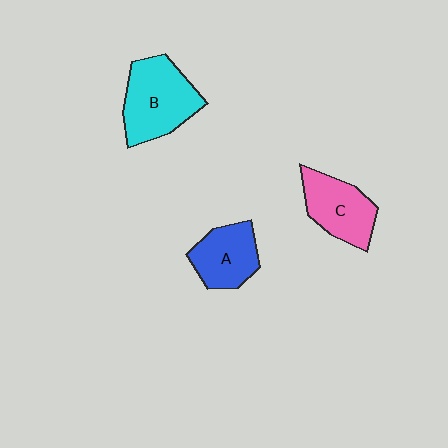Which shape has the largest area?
Shape B (cyan).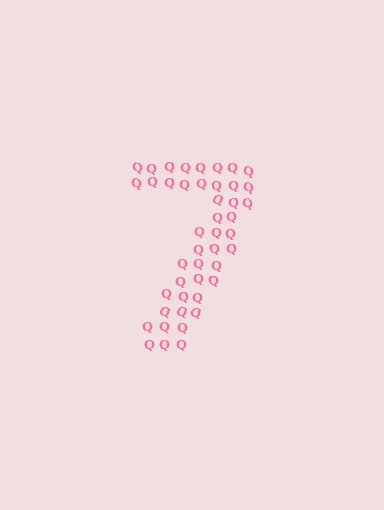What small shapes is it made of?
It is made of small letter Q's.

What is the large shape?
The large shape is the digit 7.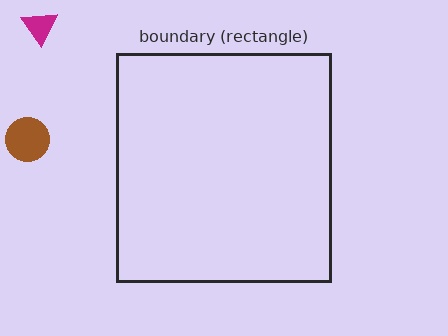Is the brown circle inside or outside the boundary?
Outside.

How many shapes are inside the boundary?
0 inside, 2 outside.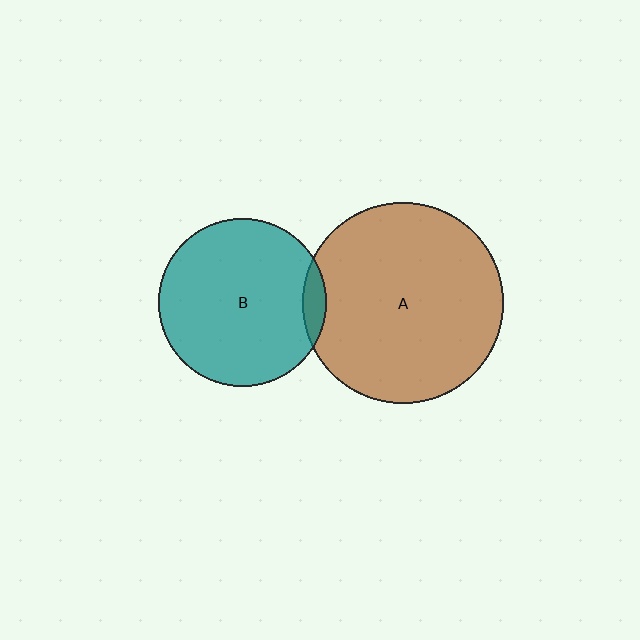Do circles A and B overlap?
Yes.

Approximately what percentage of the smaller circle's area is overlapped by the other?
Approximately 5%.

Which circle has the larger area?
Circle A (brown).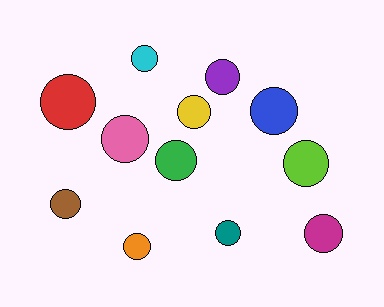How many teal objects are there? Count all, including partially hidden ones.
There is 1 teal object.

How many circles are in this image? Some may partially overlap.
There are 12 circles.